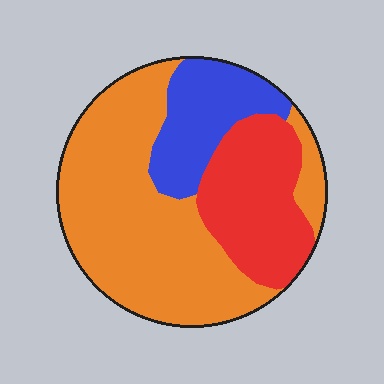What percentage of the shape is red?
Red covers around 25% of the shape.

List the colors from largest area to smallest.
From largest to smallest: orange, red, blue.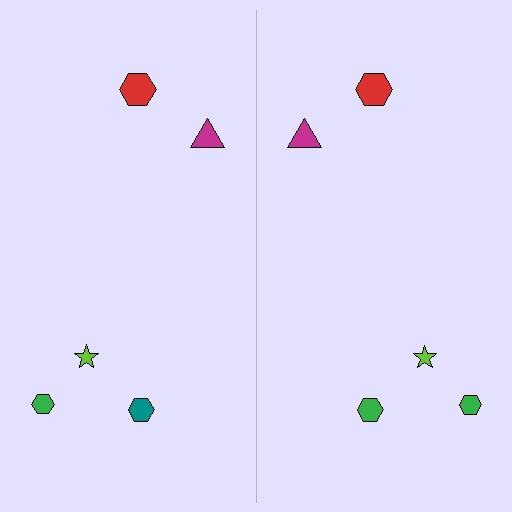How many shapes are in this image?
There are 10 shapes in this image.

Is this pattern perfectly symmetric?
No, the pattern is not perfectly symmetric. The green hexagon on the right side breaks the symmetry — its mirror counterpart is teal.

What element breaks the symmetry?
The green hexagon on the right side breaks the symmetry — its mirror counterpart is teal.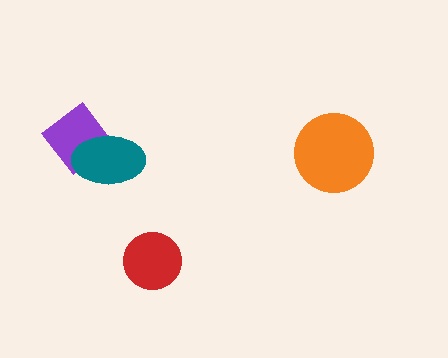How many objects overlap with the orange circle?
0 objects overlap with the orange circle.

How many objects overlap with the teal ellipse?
1 object overlaps with the teal ellipse.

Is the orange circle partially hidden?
No, no other shape covers it.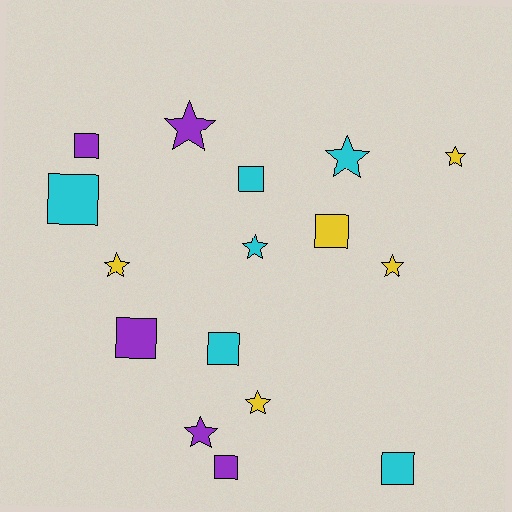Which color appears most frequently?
Cyan, with 6 objects.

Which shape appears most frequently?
Star, with 8 objects.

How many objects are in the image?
There are 16 objects.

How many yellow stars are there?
There are 4 yellow stars.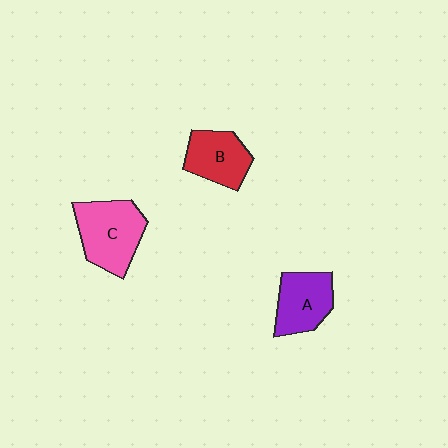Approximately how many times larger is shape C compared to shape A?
Approximately 1.3 times.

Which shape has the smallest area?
Shape B (red).